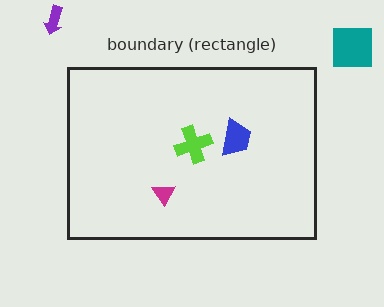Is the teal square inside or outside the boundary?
Outside.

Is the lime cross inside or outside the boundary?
Inside.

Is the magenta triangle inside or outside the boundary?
Inside.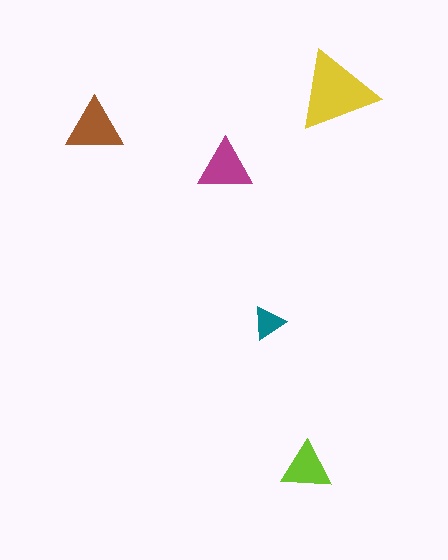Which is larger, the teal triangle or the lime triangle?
The lime one.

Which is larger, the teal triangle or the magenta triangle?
The magenta one.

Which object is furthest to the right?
The yellow triangle is rightmost.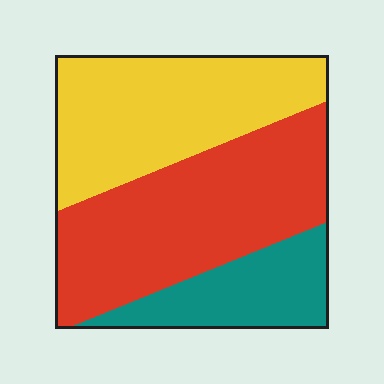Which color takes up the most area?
Red, at roughly 45%.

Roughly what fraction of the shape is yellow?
Yellow takes up between a third and a half of the shape.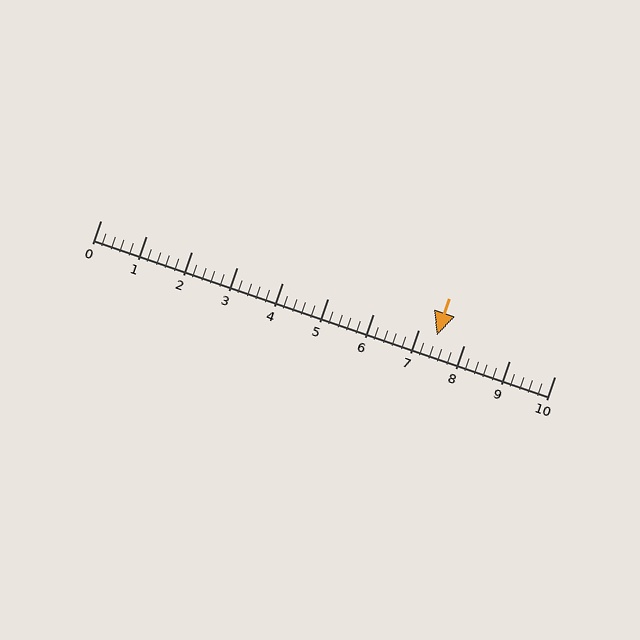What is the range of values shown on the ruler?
The ruler shows values from 0 to 10.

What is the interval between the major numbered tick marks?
The major tick marks are spaced 1 units apart.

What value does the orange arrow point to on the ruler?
The orange arrow points to approximately 7.4.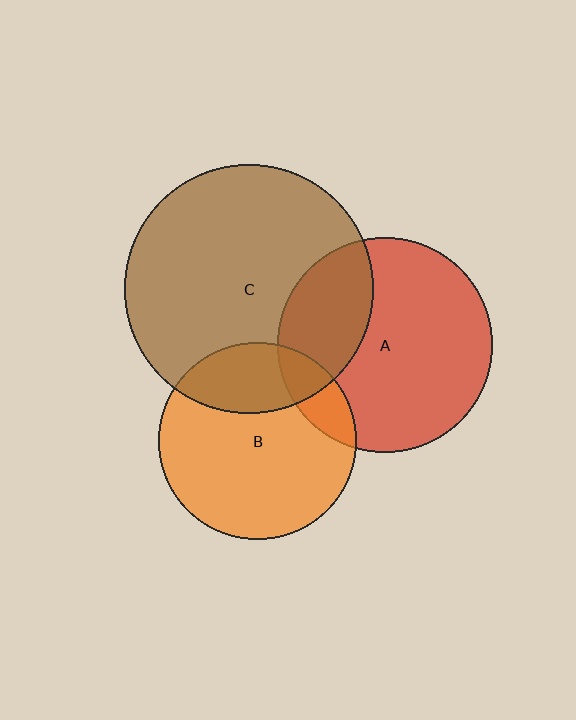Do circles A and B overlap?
Yes.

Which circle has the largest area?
Circle C (brown).